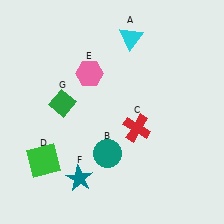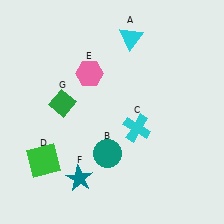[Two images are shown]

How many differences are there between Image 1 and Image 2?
There is 1 difference between the two images.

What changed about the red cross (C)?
In Image 1, C is red. In Image 2, it changed to cyan.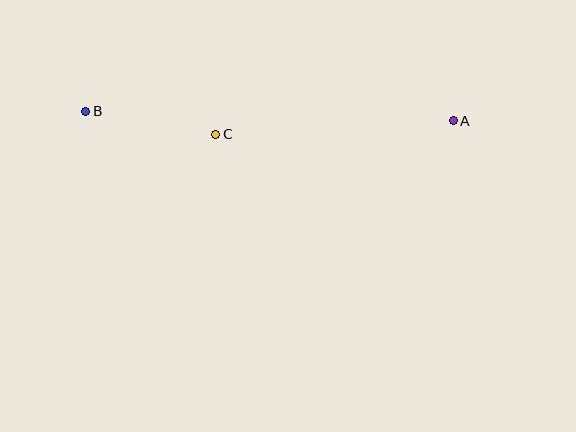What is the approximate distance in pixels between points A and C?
The distance between A and C is approximately 238 pixels.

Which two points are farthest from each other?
Points A and B are farthest from each other.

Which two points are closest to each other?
Points B and C are closest to each other.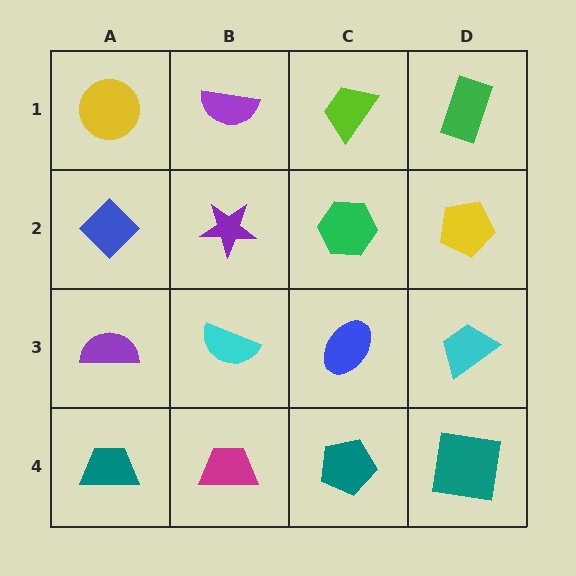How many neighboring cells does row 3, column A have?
3.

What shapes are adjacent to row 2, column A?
A yellow circle (row 1, column A), a purple semicircle (row 3, column A), a purple star (row 2, column B).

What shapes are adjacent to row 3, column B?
A purple star (row 2, column B), a magenta trapezoid (row 4, column B), a purple semicircle (row 3, column A), a blue ellipse (row 3, column C).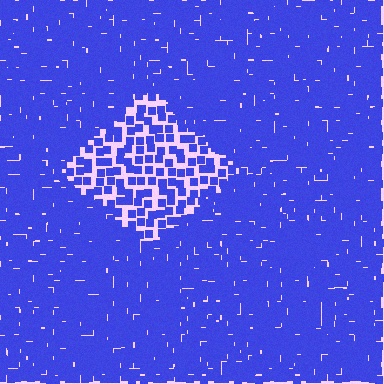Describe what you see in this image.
The image contains small blue elements arranged at two different densities. A diamond-shaped region is visible where the elements are less densely packed than the surrounding area.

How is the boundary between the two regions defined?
The boundary is defined by a change in element density (approximately 2.4x ratio). All elements are the same color, size, and shape.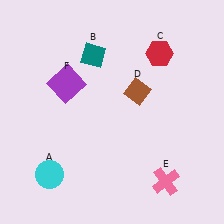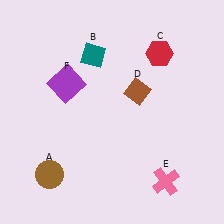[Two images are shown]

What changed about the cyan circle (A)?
In Image 1, A is cyan. In Image 2, it changed to brown.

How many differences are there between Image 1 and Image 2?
There is 1 difference between the two images.